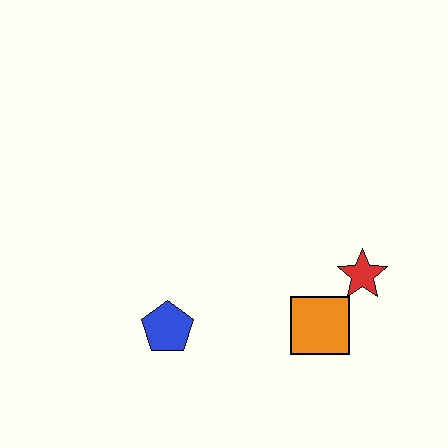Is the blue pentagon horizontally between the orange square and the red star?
No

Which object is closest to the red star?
The orange square is closest to the red star.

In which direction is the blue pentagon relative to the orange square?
The blue pentagon is to the left of the orange square.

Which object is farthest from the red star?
The blue pentagon is farthest from the red star.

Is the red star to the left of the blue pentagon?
No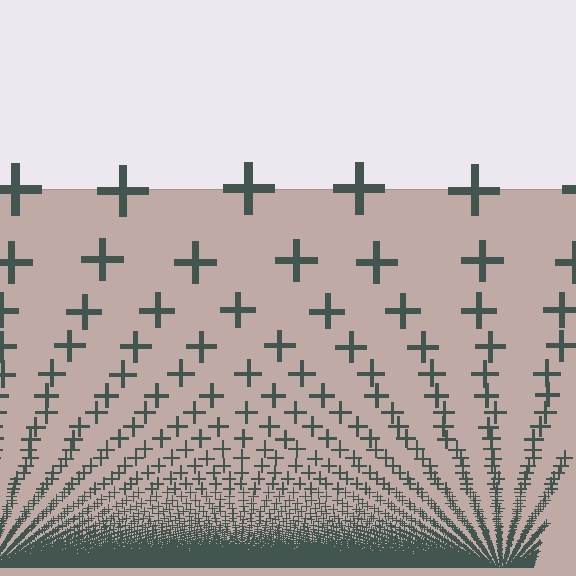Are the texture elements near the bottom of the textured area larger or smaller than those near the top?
Smaller. The gradient is inverted — elements near the bottom are smaller and denser.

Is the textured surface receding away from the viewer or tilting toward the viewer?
The surface appears to tilt toward the viewer. Texture elements get larger and sparser toward the top.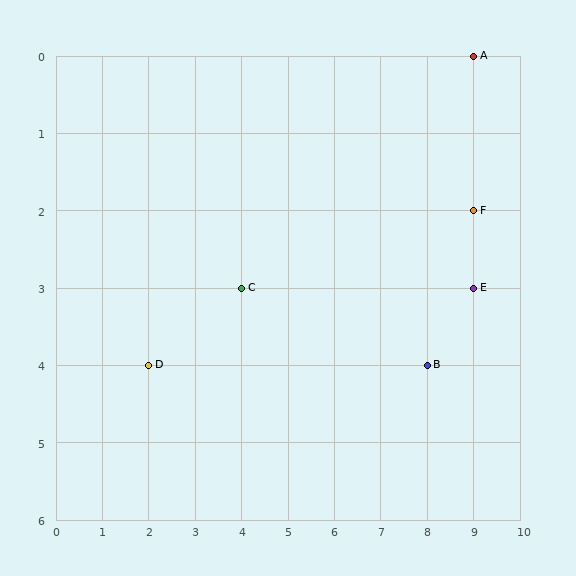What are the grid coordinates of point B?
Point B is at grid coordinates (8, 4).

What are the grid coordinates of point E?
Point E is at grid coordinates (9, 3).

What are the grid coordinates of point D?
Point D is at grid coordinates (2, 4).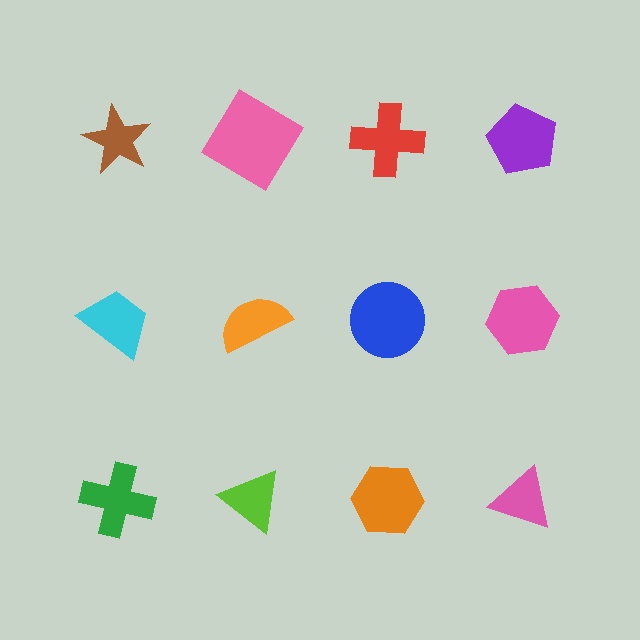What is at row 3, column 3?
An orange hexagon.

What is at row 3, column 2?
A lime triangle.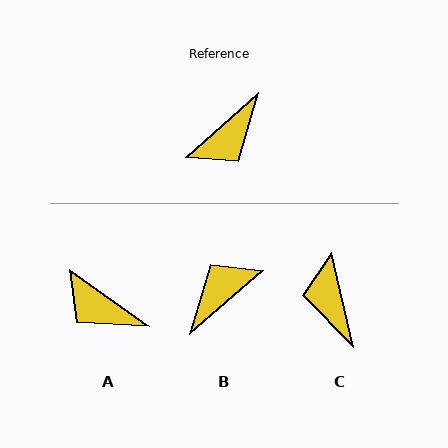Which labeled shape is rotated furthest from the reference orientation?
B, about 179 degrees away.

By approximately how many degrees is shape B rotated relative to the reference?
Approximately 179 degrees counter-clockwise.